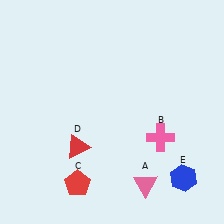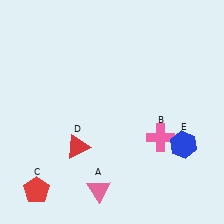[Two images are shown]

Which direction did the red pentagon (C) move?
The red pentagon (C) moved left.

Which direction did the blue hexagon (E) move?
The blue hexagon (E) moved up.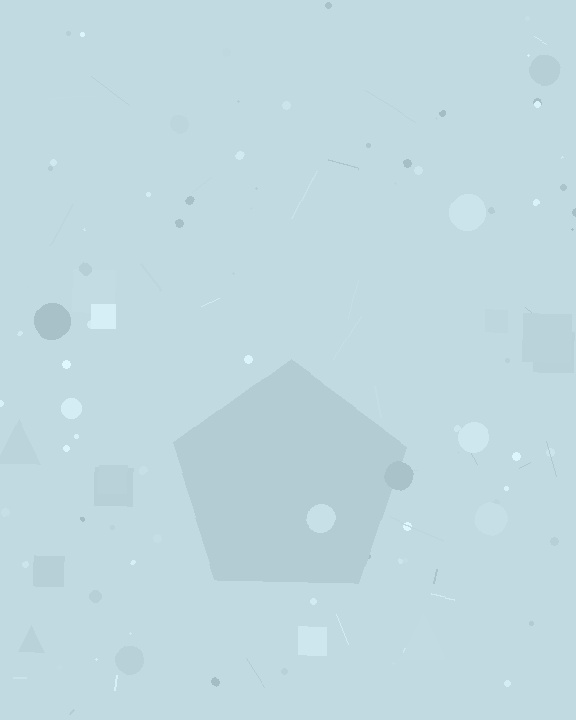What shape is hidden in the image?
A pentagon is hidden in the image.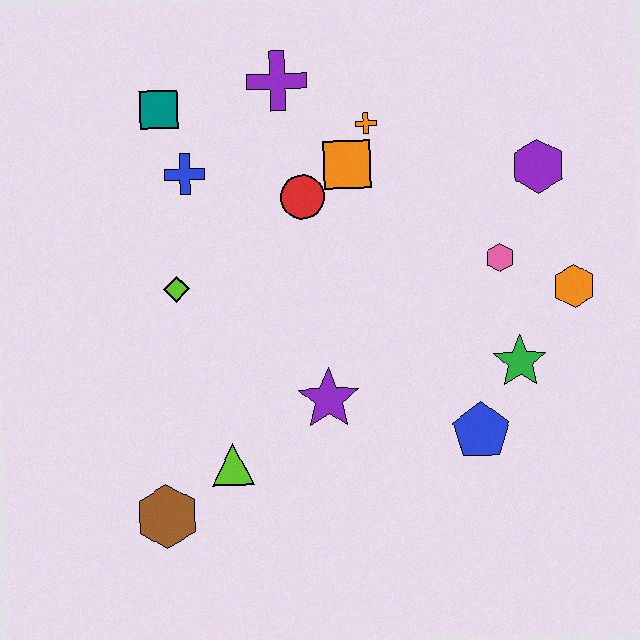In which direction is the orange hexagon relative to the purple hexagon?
The orange hexagon is below the purple hexagon.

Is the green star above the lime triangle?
Yes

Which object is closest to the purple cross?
The orange cross is closest to the purple cross.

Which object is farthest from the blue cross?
The orange hexagon is farthest from the blue cross.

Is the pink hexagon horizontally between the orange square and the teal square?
No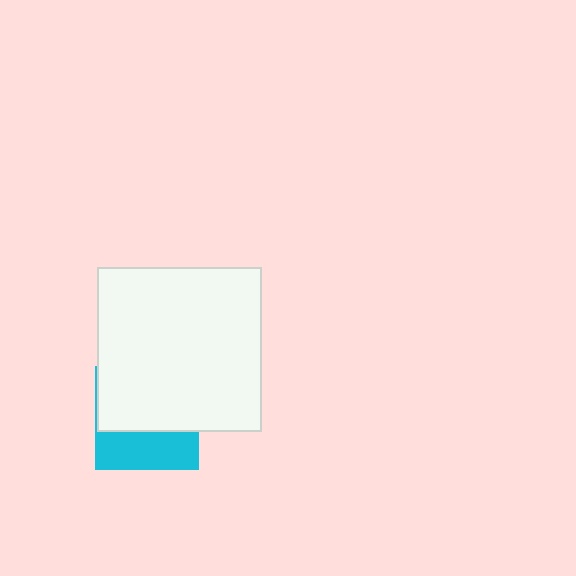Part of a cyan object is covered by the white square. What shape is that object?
It is a square.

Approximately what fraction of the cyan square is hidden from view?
Roughly 62% of the cyan square is hidden behind the white square.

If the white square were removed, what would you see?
You would see the complete cyan square.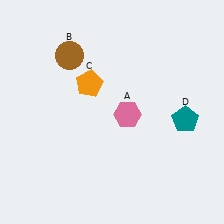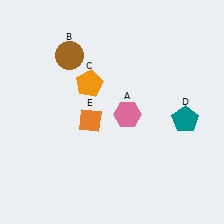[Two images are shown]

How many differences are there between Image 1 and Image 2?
There is 1 difference between the two images.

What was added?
An orange diamond (E) was added in Image 2.